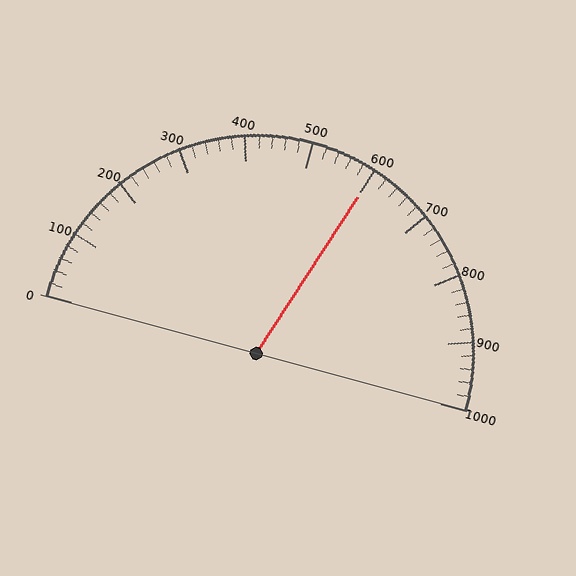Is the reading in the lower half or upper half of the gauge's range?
The reading is in the upper half of the range (0 to 1000).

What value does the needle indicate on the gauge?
The needle indicates approximately 600.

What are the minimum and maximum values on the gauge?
The gauge ranges from 0 to 1000.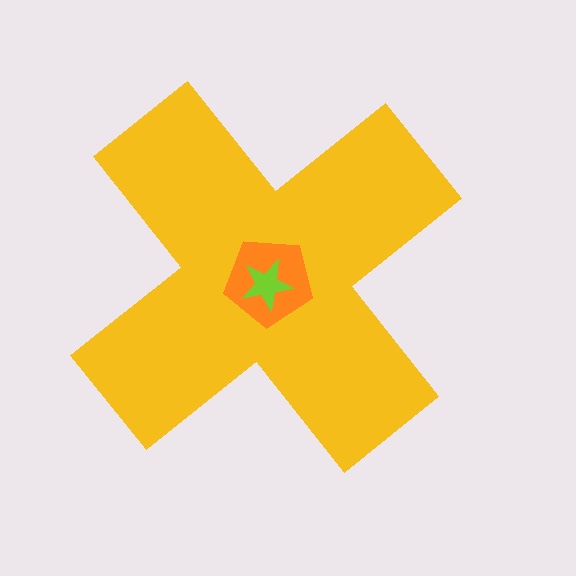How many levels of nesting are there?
3.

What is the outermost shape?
The yellow cross.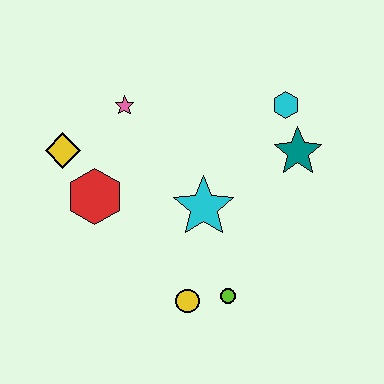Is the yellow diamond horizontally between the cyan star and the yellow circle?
No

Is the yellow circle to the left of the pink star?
No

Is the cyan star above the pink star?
No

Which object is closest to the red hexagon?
The yellow diamond is closest to the red hexagon.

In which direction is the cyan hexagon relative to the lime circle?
The cyan hexagon is above the lime circle.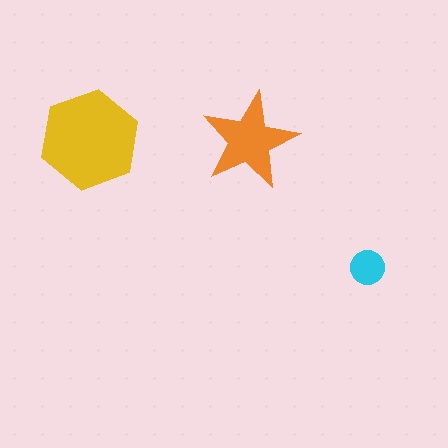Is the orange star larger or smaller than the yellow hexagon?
Smaller.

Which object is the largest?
The yellow hexagon.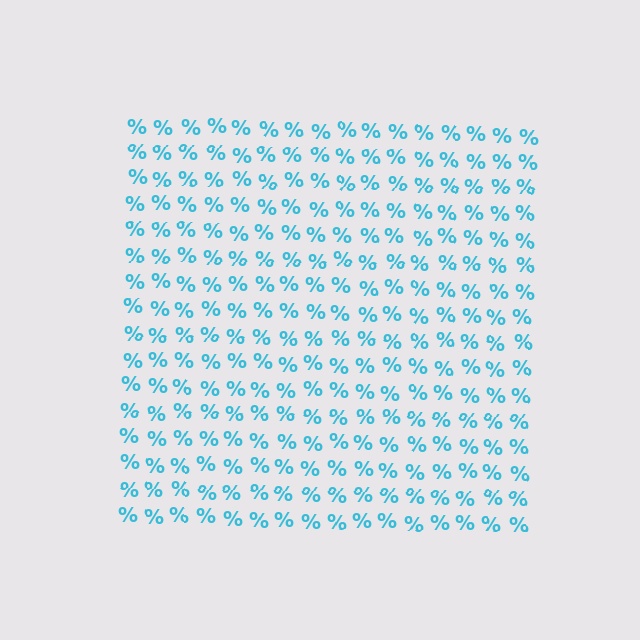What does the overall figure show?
The overall figure shows a square.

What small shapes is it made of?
It is made of small percent signs.